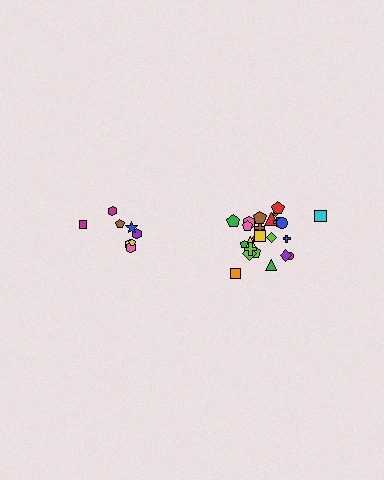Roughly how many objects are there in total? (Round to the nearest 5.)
Roughly 35 objects in total.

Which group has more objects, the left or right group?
The right group.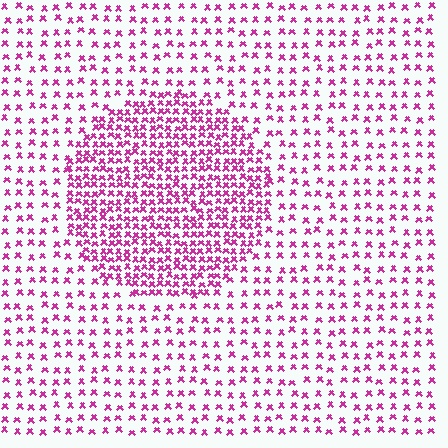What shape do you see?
I see a circle.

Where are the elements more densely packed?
The elements are more densely packed inside the circle boundary.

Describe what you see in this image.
The image contains small magenta elements arranged at two different densities. A circle-shaped region is visible where the elements are more densely packed than the surrounding area.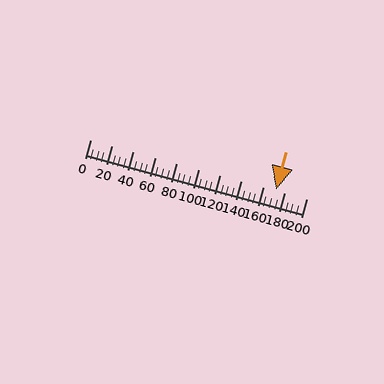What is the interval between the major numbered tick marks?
The major tick marks are spaced 20 units apart.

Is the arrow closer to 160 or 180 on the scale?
The arrow is closer to 180.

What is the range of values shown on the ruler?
The ruler shows values from 0 to 200.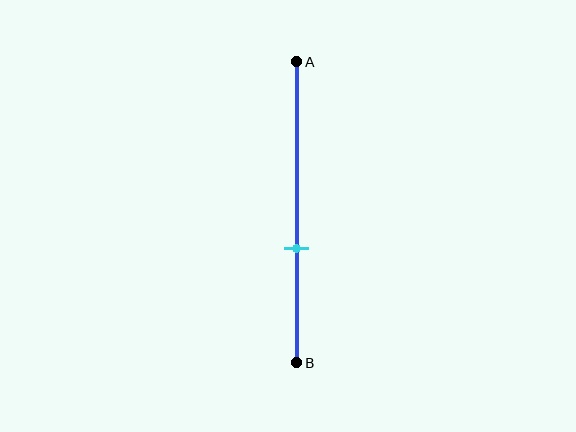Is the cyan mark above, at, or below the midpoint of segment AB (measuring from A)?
The cyan mark is below the midpoint of segment AB.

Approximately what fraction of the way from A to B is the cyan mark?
The cyan mark is approximately 60% of the way from A to B.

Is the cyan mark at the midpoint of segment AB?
No, the mark is at about 60% from A, not at the 50% midpoint.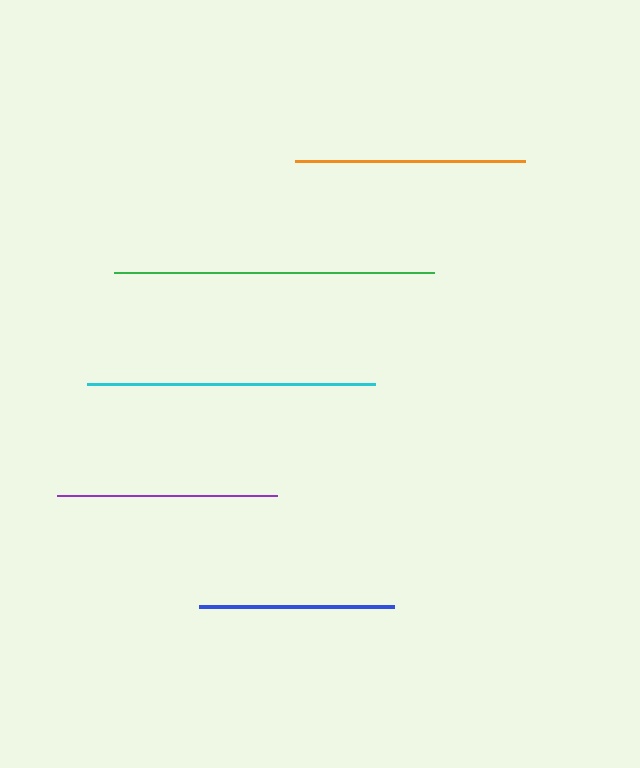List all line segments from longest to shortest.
From longest to shortest: green, cyan, orange, purple, blue.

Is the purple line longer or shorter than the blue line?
The purple line is longer than the blue line.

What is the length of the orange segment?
The orange segment is approximately 230 pixels long.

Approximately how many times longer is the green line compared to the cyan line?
The green line is approximately 1.1 times the length of the cyan line.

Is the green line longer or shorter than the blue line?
The green line is longer than the blue line.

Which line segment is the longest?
The green line is the longest at approximately 319 pixels.